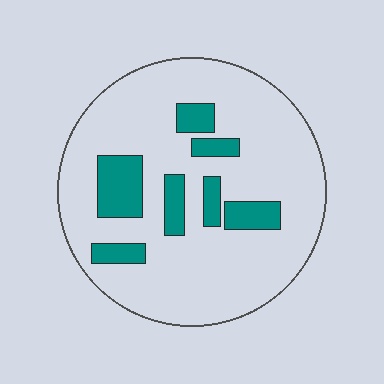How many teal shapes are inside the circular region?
7.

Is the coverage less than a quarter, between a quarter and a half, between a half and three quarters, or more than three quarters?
Less than a quarter.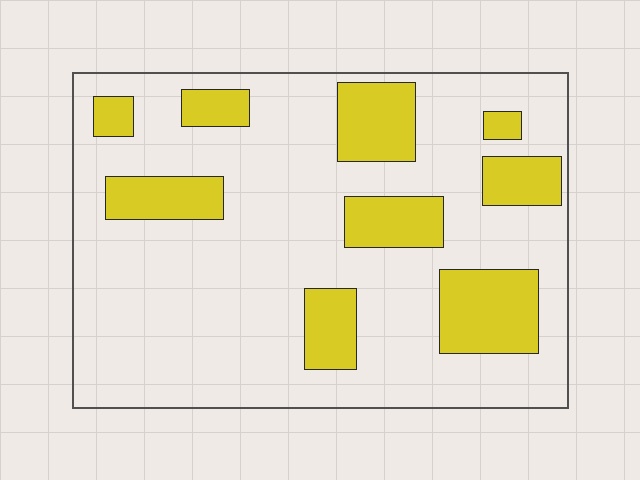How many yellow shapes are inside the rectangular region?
9.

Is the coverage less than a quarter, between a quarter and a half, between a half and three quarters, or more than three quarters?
Less than a quarter.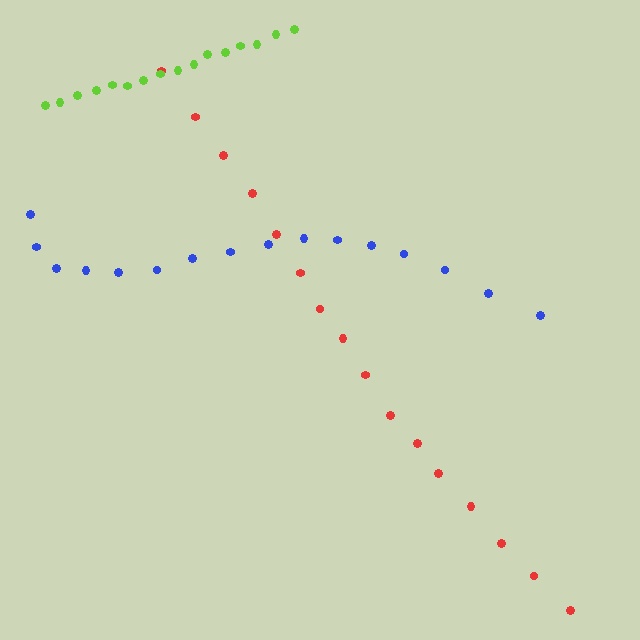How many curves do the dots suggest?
There are 3 distinct paths.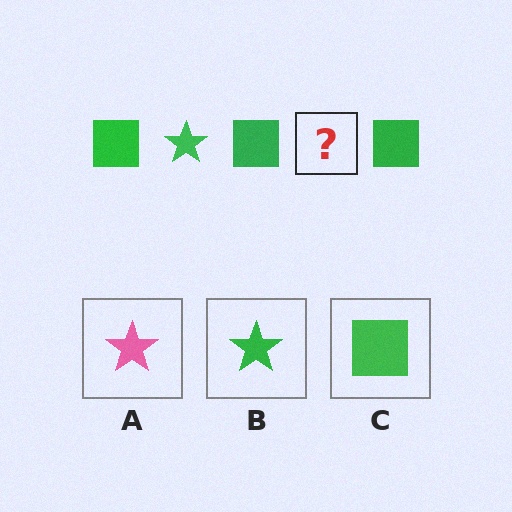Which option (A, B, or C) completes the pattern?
B.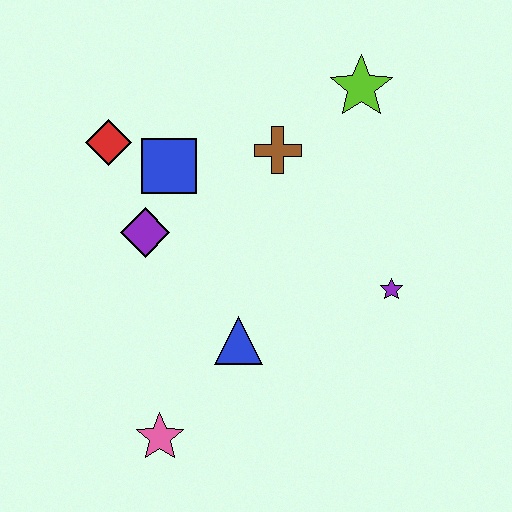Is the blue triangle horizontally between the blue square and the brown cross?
Yes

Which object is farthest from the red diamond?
The purple star is farthest from the red diamond.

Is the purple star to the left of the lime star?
No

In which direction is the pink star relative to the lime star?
The pink star is below the lime star.